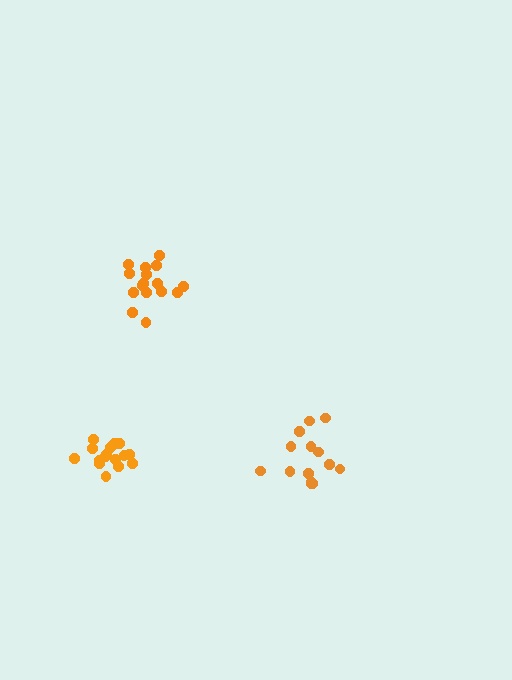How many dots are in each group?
Group 1: 14 dots, Group 2: 17 dots, Group 3: 16 dots (47 total).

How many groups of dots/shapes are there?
There are 3 groups.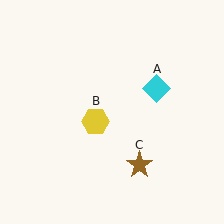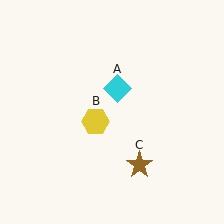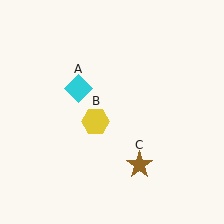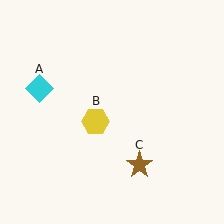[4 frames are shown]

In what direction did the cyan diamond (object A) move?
The cyan diamond (object A) moved left.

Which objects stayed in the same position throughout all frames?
Yellow hexagon (object B) and brown star (object C) remained stationary.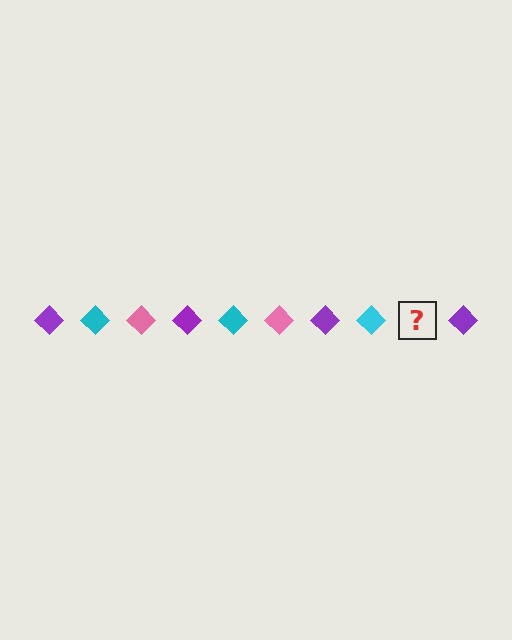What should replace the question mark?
The question mark should be replaced with a pink diamond.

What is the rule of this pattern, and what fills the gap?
The rule is that the pattern cycles through purple, cyan, pink diamonds. The gap should be filled with a pink diamond.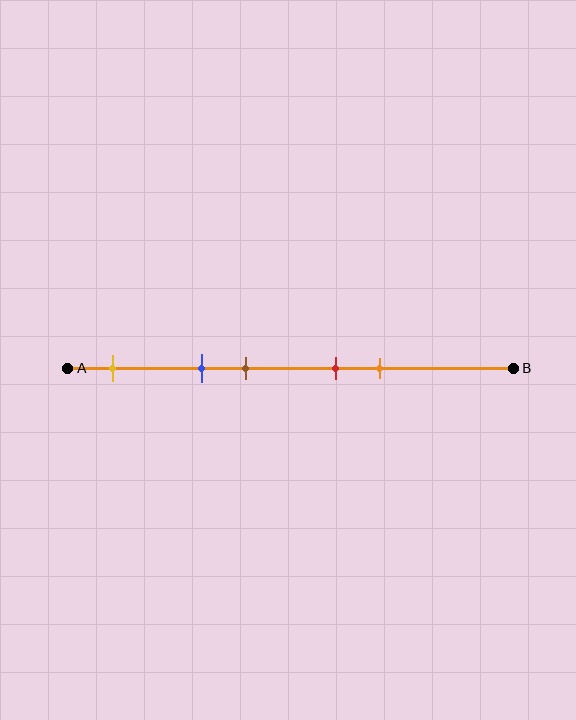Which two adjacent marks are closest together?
The red and orange marks are the closest adjacent pair.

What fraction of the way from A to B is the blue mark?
The blue mark is approximately 30% (0.3) of the way from A to B.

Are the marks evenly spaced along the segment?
No, the marks are not evenly spaced.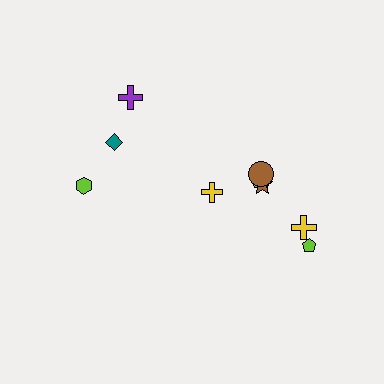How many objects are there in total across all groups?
There are 9 objects.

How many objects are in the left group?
There are 3 objects.